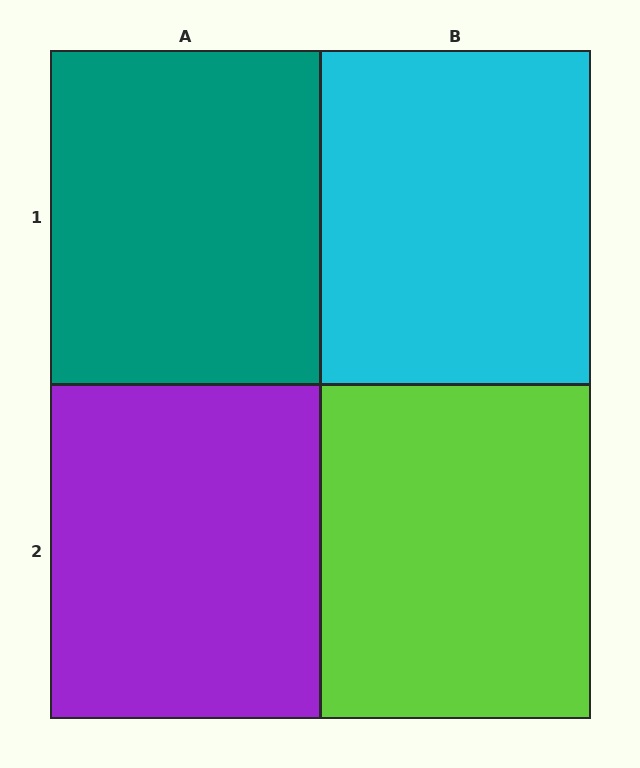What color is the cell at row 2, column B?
Lime.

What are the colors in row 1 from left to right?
Teal, cyan.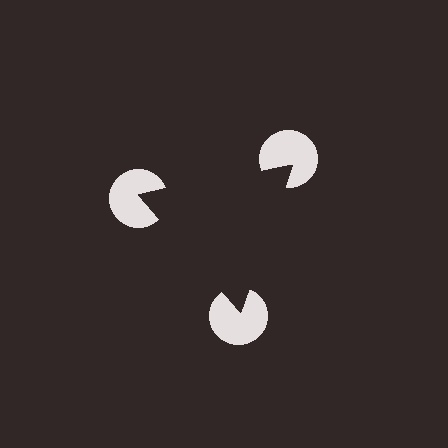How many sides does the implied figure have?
3 sides.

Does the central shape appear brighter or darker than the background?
It typically appears slightly darker than the background, even though no actual brightness change is drawn.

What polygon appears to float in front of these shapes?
An illusory triangle — its edges are inferred from the aligned wedge cuts in the pac-man discs, not physically drawn.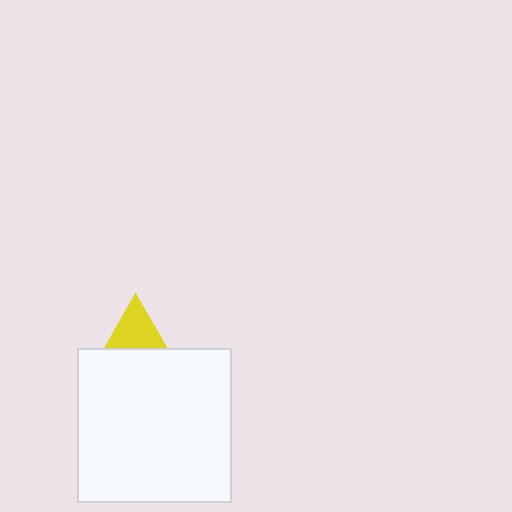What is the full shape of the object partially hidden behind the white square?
The partially hidden object is a yellow triangle.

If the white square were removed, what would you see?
You would see the complete yellow triangle.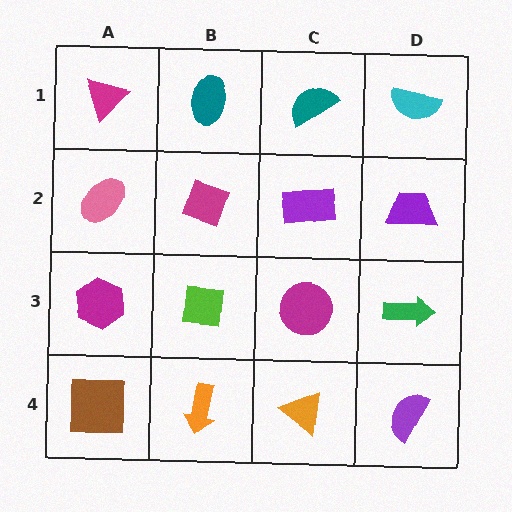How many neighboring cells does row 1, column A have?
2.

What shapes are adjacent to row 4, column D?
A green arrow (row 3, column D), an orange triangle (row 4, column C).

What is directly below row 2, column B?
A lime square.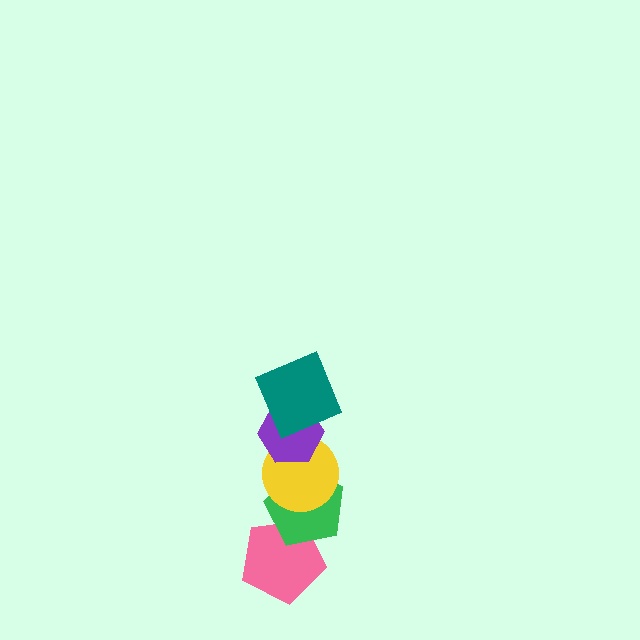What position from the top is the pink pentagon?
The pink pentagon is 5th from the top.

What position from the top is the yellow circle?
The yellow circle is 3rd from the top.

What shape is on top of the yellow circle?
The purple hexagon is on top of the yellow circle.